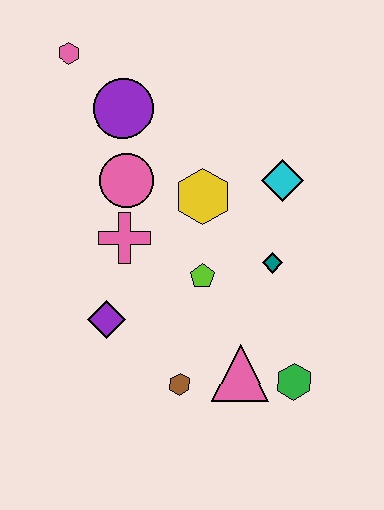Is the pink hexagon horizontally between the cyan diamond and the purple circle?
No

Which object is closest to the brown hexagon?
The pink triangle is closest to the brown hexagon.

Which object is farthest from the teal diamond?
The pink hexagon is farthest from the teal diamond.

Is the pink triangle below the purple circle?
Yes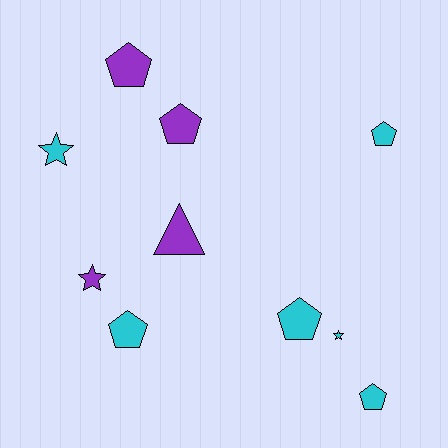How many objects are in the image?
There are 10 objects.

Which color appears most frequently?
Cyan, with 6 objects.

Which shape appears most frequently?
Pentagon, with 6 objects.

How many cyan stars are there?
There are 2 cyan stars.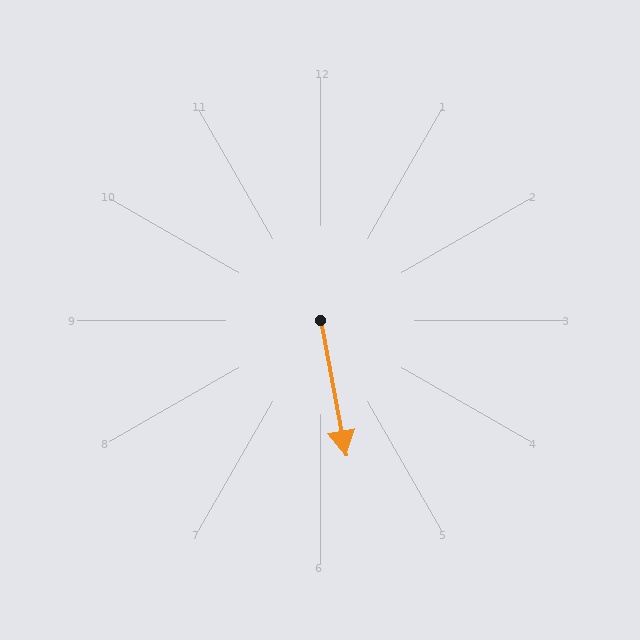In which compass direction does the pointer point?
South.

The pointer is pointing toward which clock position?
Roughly 6 o'clock.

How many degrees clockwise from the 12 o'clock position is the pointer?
Approximately 169 degrees.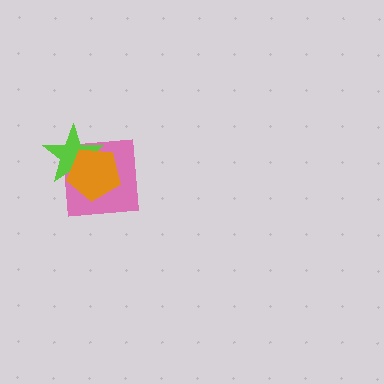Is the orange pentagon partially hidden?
No, no other shape covers it.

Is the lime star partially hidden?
Yes, it is partially covered by another shape.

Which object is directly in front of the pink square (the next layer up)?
The lime star is directly in front of the pink square.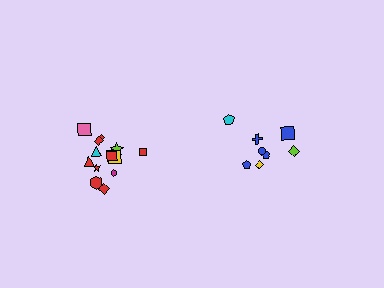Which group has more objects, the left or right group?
The left group.